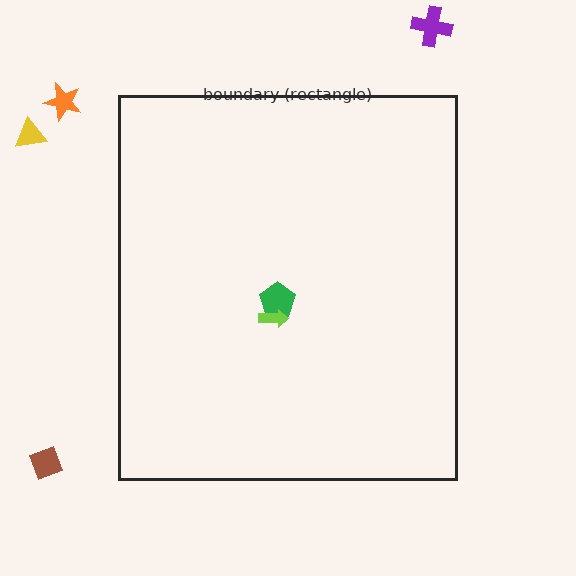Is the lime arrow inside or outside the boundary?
Inside.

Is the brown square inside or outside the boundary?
Outside.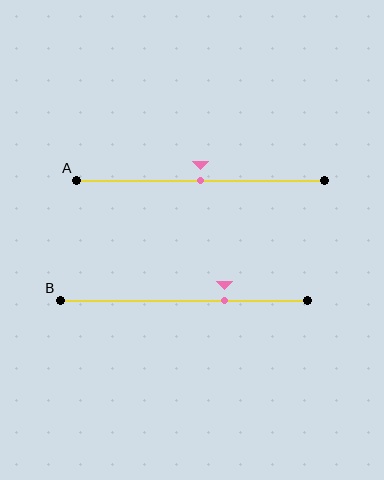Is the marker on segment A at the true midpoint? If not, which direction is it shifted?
Yes, the marker on segment A is at the true midpoint.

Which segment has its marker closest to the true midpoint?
Segment A has its marker closest to the true midpoint.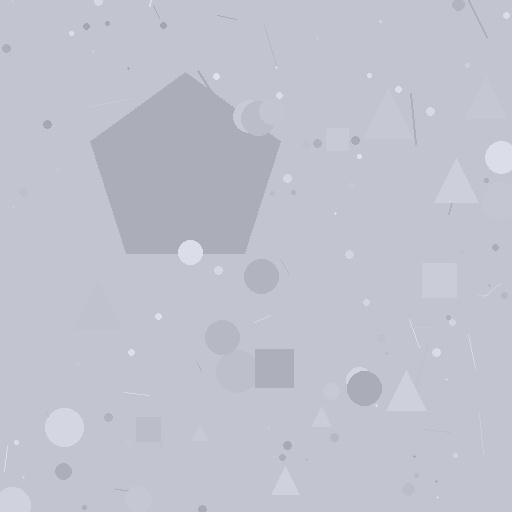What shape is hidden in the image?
A pentagon is hidden in the image.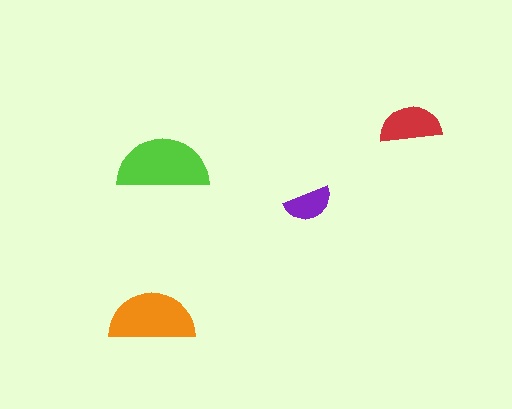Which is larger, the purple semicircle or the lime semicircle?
The lime one.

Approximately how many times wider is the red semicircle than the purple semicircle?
About 1.5 times wider.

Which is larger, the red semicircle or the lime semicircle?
The lime one.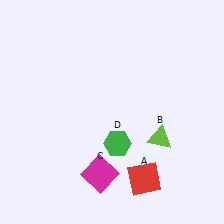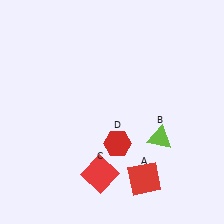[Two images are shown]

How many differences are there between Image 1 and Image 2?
There are 2 differences between the two images.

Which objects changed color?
C changed from magenta to red. D changed from green to red.